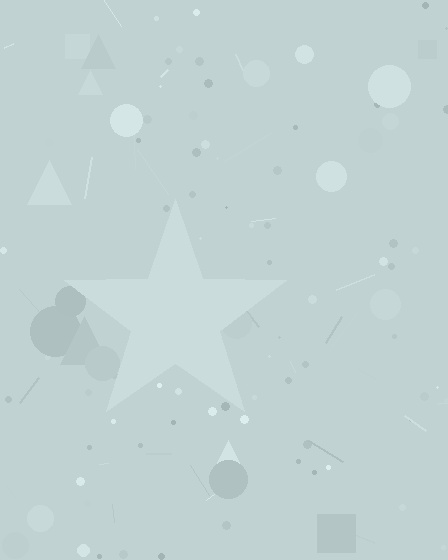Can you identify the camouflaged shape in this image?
The camouflaged shape is a star.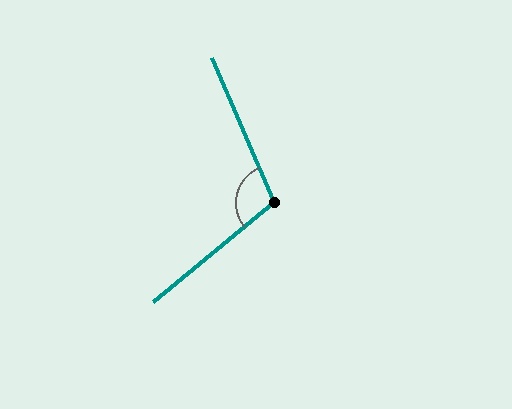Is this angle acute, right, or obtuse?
It is obtuse.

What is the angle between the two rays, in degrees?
Approximately 107 degrees.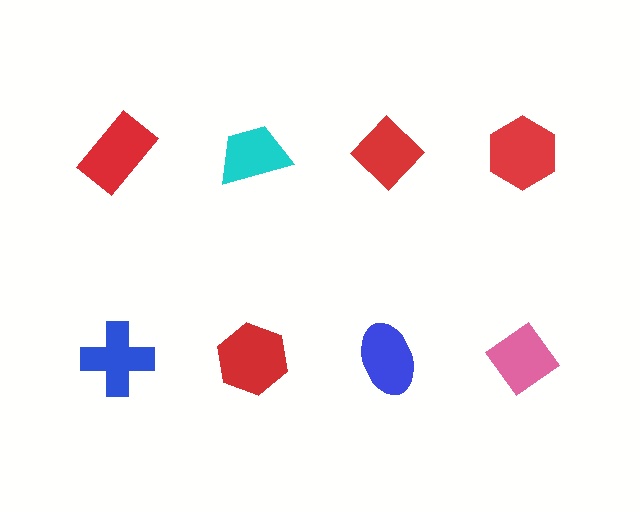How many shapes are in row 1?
4 shapes.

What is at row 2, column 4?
A pink diamond.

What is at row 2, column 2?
A red hexagon.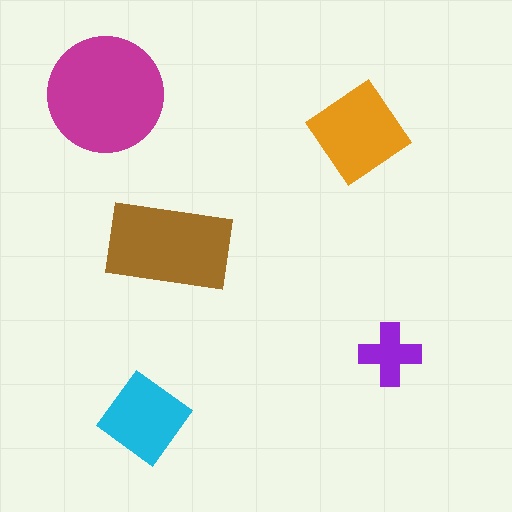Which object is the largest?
The magenta circle.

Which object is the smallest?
The purple cross.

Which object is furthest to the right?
The purple cross is rightmost.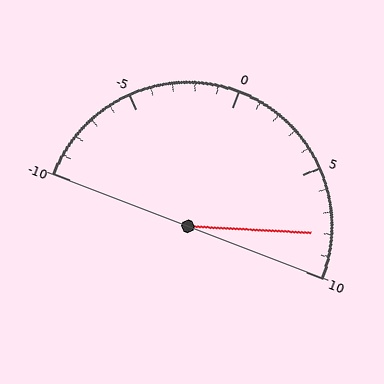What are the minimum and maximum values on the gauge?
The gauge ranges from -10 to 10.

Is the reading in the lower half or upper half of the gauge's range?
The reading is in the upper half of the range (-10 to 10).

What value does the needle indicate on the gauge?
The needle indicates approximately 8.